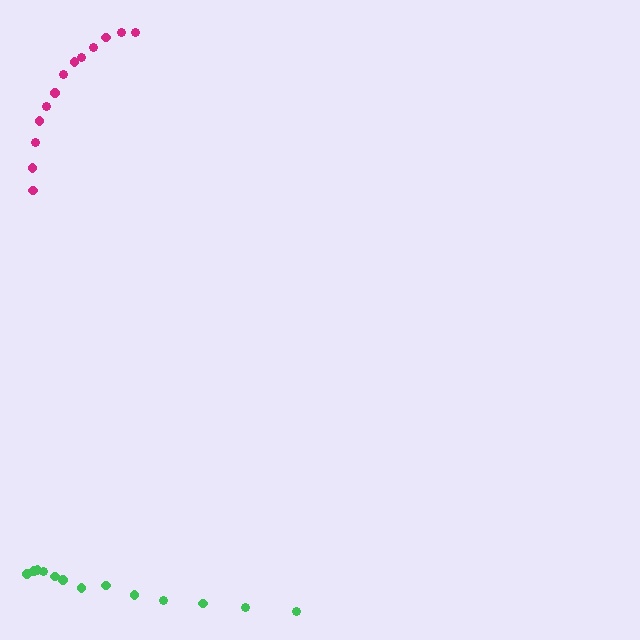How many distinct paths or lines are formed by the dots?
There are 2 distinct paths.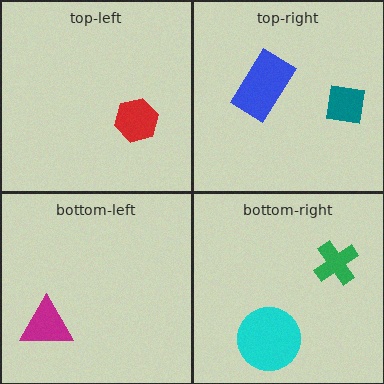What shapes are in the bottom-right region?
The green cross, the cyan circle.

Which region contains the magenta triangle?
The bottom-left region.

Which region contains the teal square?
The top-right region.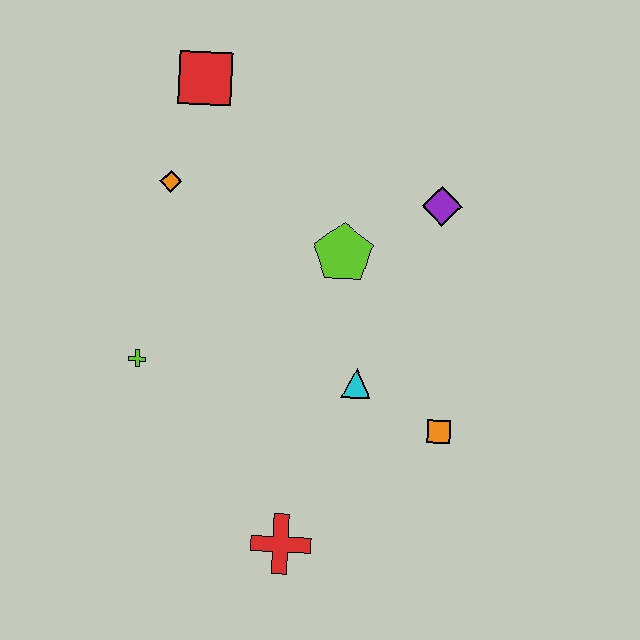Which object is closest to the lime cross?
The orange diamond is closest to the lime cross.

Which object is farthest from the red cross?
The red square is farthest from the red cross.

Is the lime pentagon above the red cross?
Yes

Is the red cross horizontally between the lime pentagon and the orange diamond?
Yes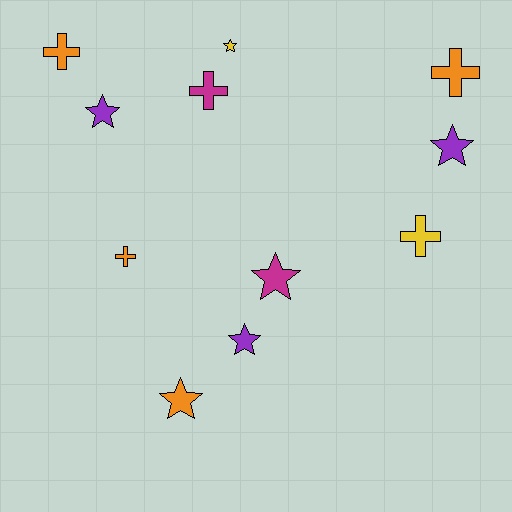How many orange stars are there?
There is 1 orange star.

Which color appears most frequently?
Orange, with 4 objects.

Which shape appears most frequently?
Star, with 6 objects.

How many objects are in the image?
There are 11 objects.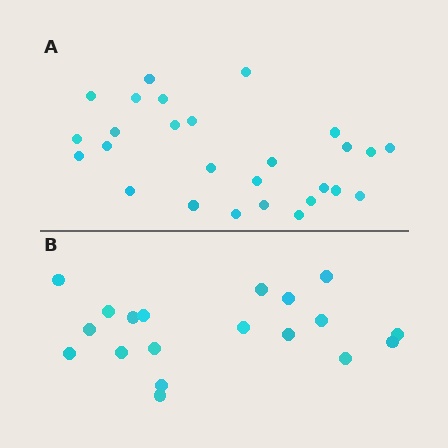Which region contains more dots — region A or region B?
Region A (the top region) has more dots.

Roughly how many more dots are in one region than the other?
Region A has roughly 8 or so more dots than region B.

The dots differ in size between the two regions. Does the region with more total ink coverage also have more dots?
No. Region B has more total ink coverage because its dots are larger, but region A actually contains more individual dots. Total area can be misleading — the number of items is what matters here.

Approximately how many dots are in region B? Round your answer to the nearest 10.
About 20 dots. (The exact count is 19, which rounds to 20.)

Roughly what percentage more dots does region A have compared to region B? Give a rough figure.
About 40% more.